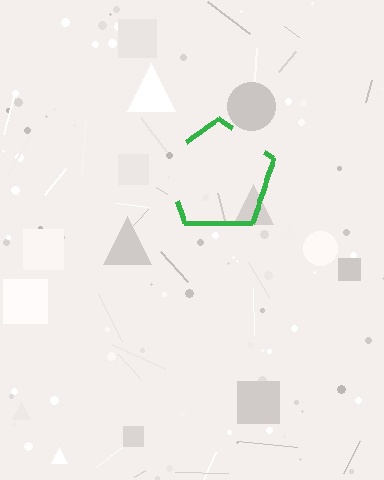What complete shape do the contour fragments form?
The contour fragments form a pentagon.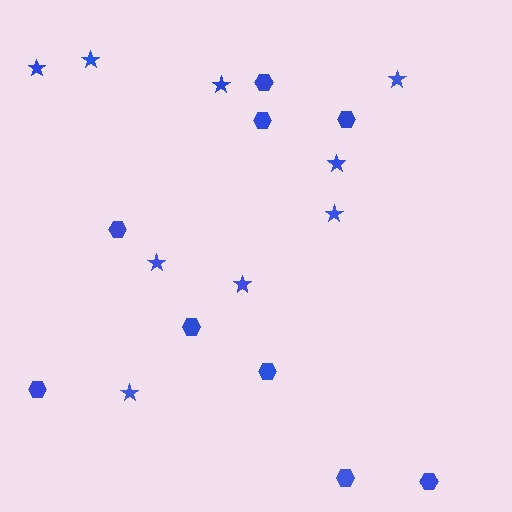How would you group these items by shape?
There are 2 groups: one group of hexagons (9) and one group of stars (9).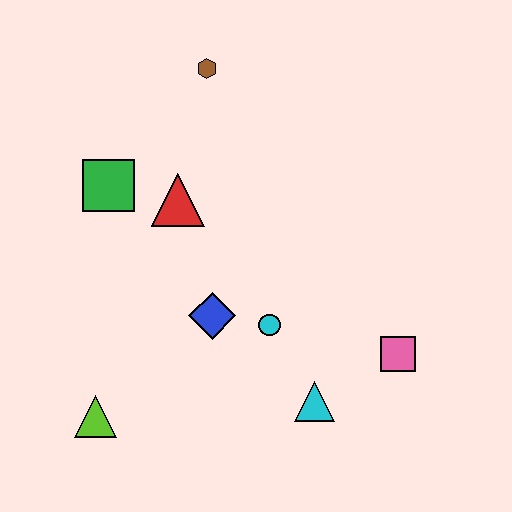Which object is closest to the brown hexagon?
The red triangle is closest to the brown hexagon.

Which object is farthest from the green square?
The pink square is farthest from the green square.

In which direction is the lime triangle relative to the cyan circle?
The lime triangle is to the left of the cyan circle.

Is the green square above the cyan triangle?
Yes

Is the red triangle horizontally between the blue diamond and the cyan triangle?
No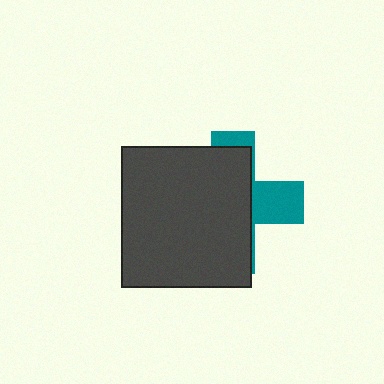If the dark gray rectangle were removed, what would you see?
You would see the complete teal cross.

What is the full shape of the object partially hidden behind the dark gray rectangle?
The partially hidden object is a teal cross.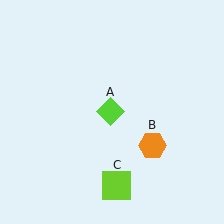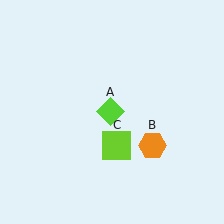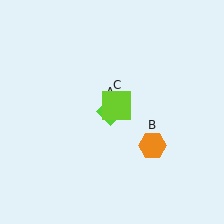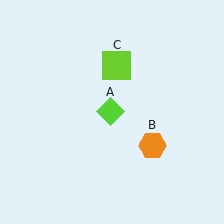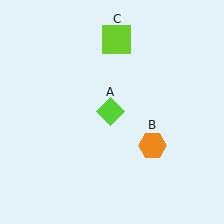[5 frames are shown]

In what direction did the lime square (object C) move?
The lime square (object C) moved up.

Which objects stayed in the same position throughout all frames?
Lime diamond (object A) and orange hexagon (object B) remained stationary.